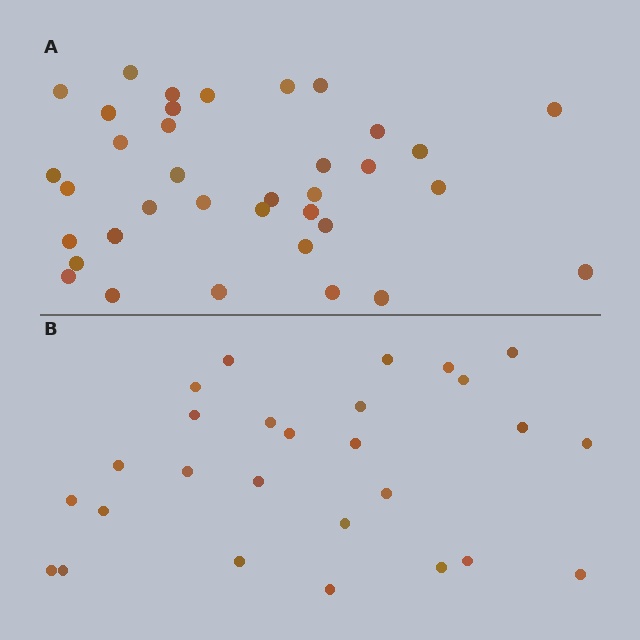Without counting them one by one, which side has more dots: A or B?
Region A (the top region) has more dots.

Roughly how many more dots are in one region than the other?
Region A has roughly 8 or so more dots than region B.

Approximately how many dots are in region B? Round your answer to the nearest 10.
About 30 dots. (The exact count is 27, which rounds to 30.)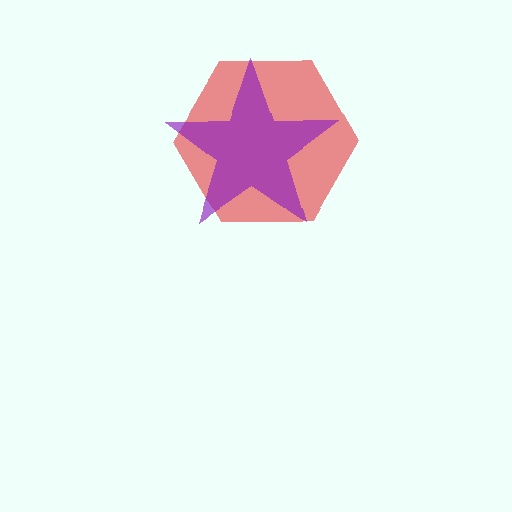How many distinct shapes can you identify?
There are 2 distinct shapes: a red hexagon, a purple star.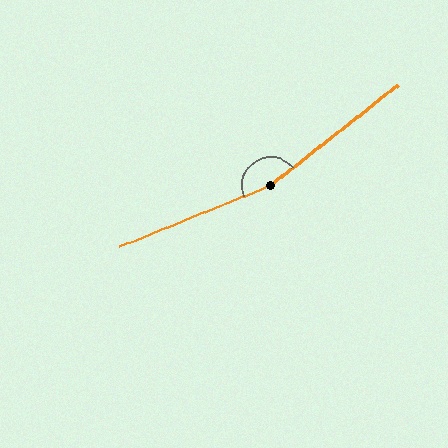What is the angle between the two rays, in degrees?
Approximately 164 degrees.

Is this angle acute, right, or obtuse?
It is obtuse.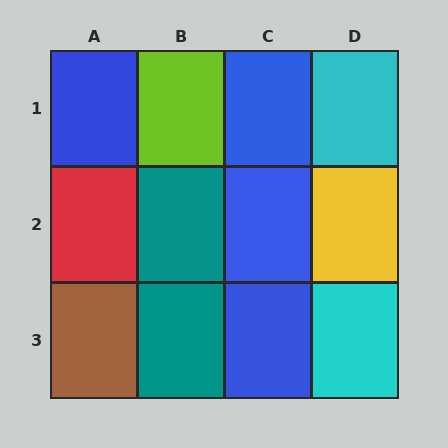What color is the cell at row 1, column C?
Blue.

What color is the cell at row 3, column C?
Blue.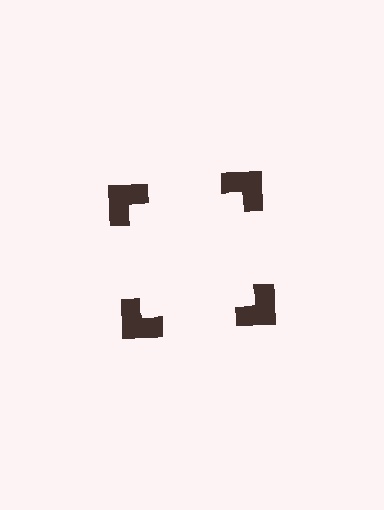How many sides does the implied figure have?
4 sides.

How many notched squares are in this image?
There are 4 — one at each vertex of the illusory square.